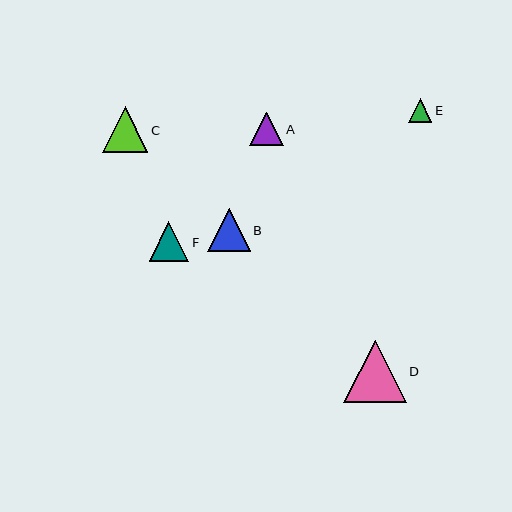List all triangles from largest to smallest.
From largest to smallest: D, C, B, F, A, E.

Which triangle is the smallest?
Triangle E is the smallest with a size of approximately 24 pixels.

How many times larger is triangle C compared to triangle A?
Triangle C is approximately 1.4 times the size of triangle A.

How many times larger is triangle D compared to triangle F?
Triangle D is approximately 1.6 times the size of triangle F.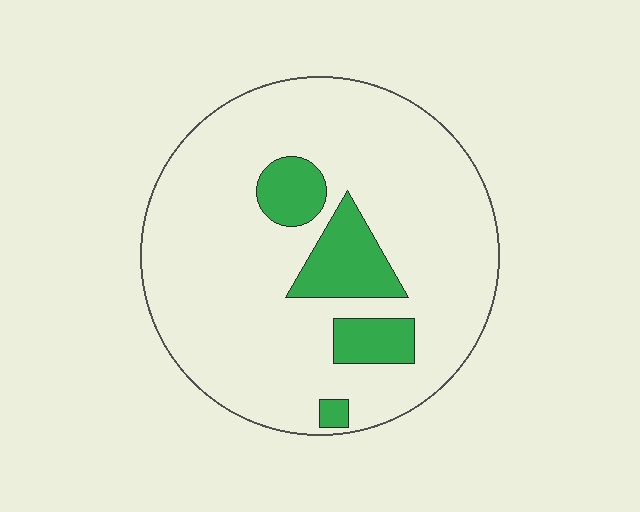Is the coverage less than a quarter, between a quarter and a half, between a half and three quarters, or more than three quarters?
Less than a quarter.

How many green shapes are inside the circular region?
4.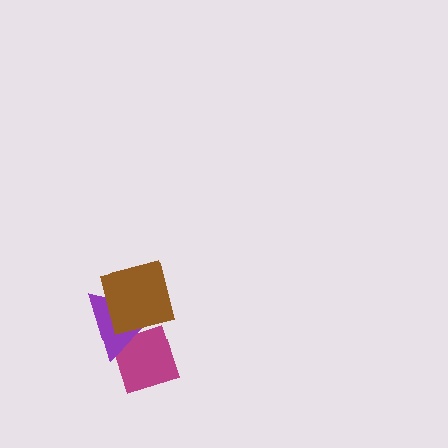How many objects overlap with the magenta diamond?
1 object overlaps with the magenta diamond.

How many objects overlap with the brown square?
1 object overlaps with the brown square.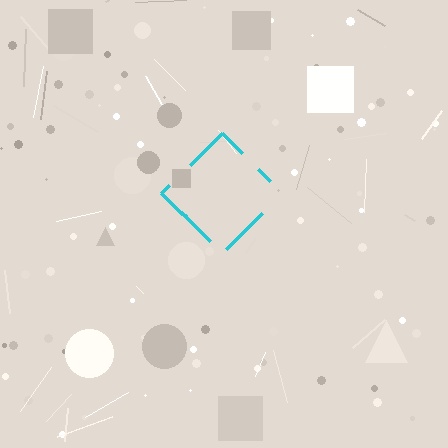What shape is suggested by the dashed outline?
The dashed outline suggests a diamond.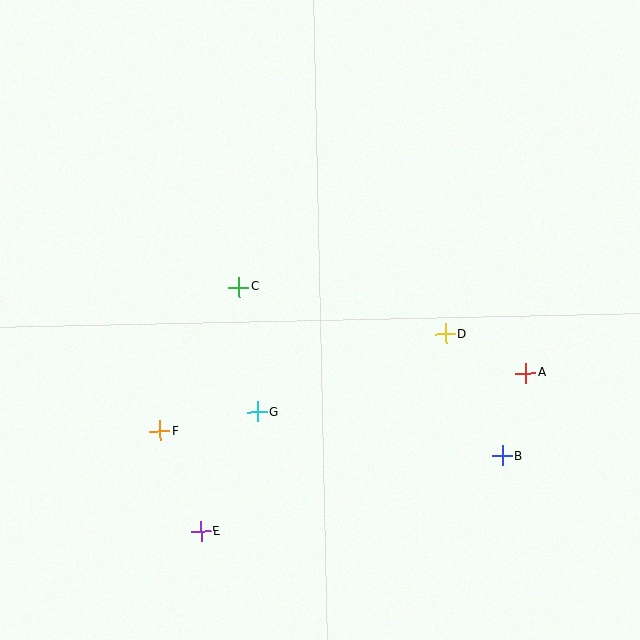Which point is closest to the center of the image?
Point C at (239, 287) is closest to the center.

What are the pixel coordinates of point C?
Point C is at (239, 287).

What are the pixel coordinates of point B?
Point B is at (502, 456).